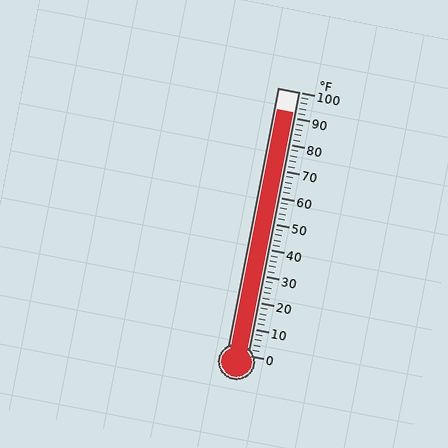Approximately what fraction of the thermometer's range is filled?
The thermometer is filled to approximately 90% of its range.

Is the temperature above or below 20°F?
The temperature is above 20°F.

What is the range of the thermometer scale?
The thermometer scale ranges from 0°F to 100°F.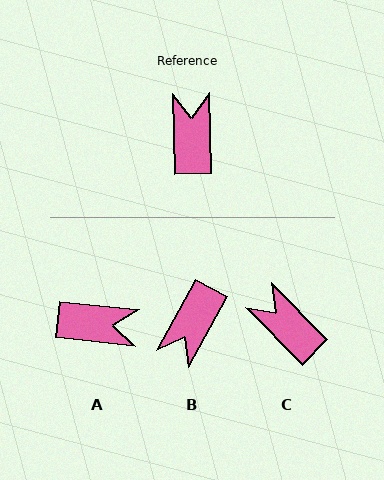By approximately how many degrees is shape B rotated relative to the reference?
Approximately 150 degrees counter-clockwise.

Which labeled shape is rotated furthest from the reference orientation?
B, about 150 degrees away.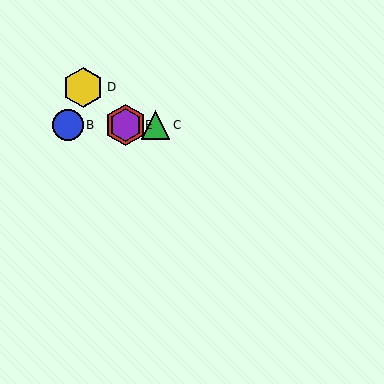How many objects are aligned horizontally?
4 objects (A, B, C, E) are aligned horizontally.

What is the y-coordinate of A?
Object A is at y≈125.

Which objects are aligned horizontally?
Objects A, B, C, E are aligned horizontally.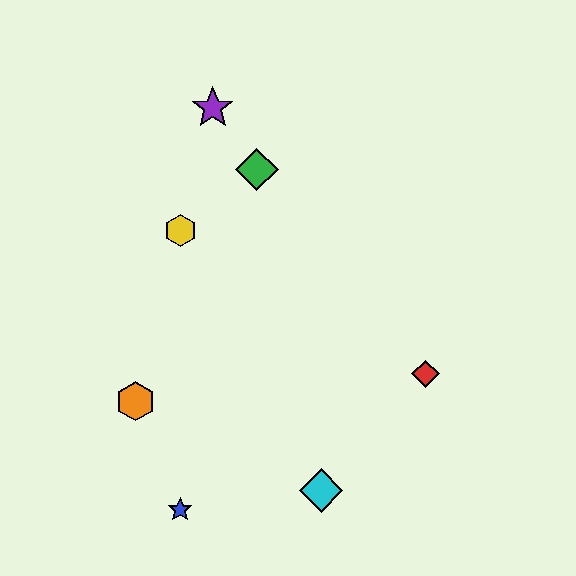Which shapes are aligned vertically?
The blue star, the yellow hexagon are aligned vertically.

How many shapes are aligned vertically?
2 shapes (the blue star, the yellow hexagon) are aligned vertically.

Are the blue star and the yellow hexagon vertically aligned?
Yes, both are at x≈180.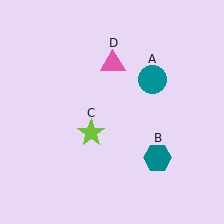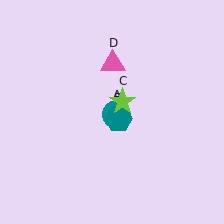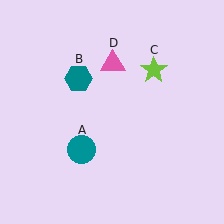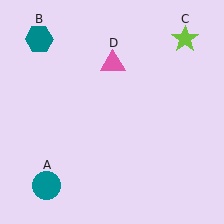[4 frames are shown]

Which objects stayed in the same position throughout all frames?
Pink triangle (object D) remained stationary.